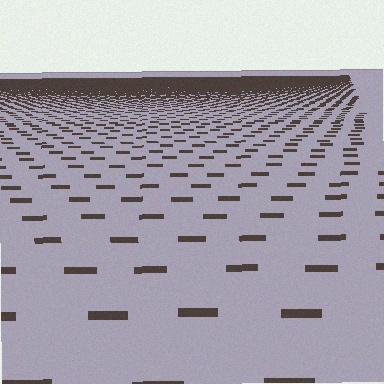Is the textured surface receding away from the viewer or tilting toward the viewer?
The surface is receding away from the viewer. Texture elements get smaller and denser toward the top.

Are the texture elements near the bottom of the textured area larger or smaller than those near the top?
Larger. Near the bottom, elements are closer to the viewer and appear at a bigger on-screen size.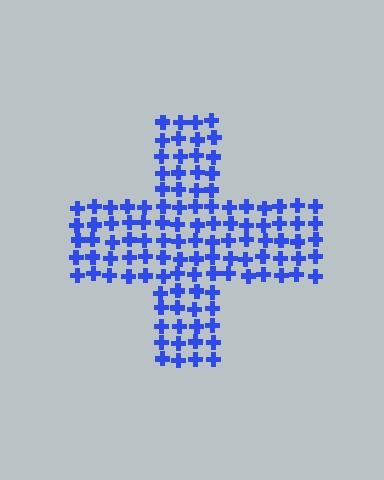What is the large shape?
The large shape is a cross.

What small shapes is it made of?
It is made of small crosses.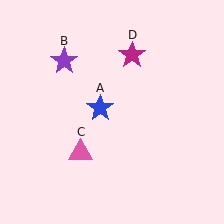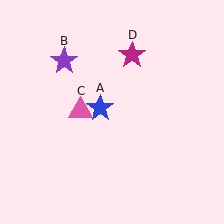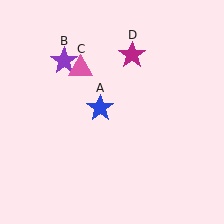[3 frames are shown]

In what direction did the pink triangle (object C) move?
The pink triangle (object C) moved up.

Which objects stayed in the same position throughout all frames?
Blue star (object A) and purple star (object B) and magenta star (object D) remained stationary.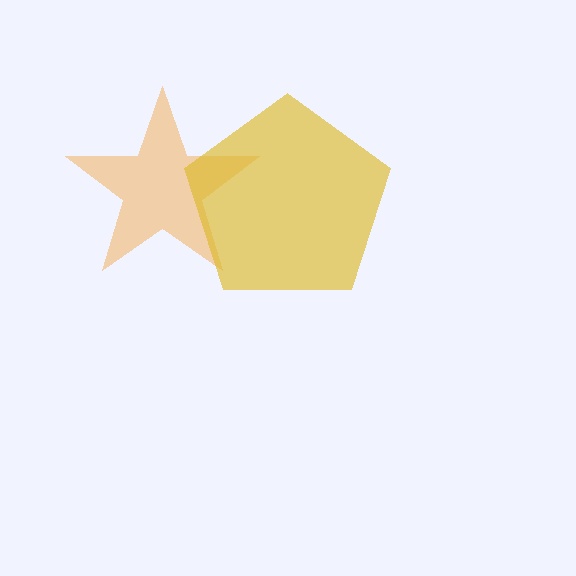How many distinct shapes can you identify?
There are 2 distinct shapes: an orange star, a yellow pentagon.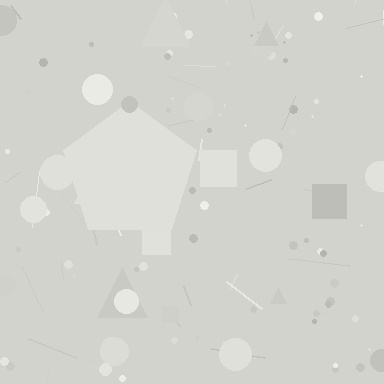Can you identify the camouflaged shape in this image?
The camouflaged shape is a pentagon.